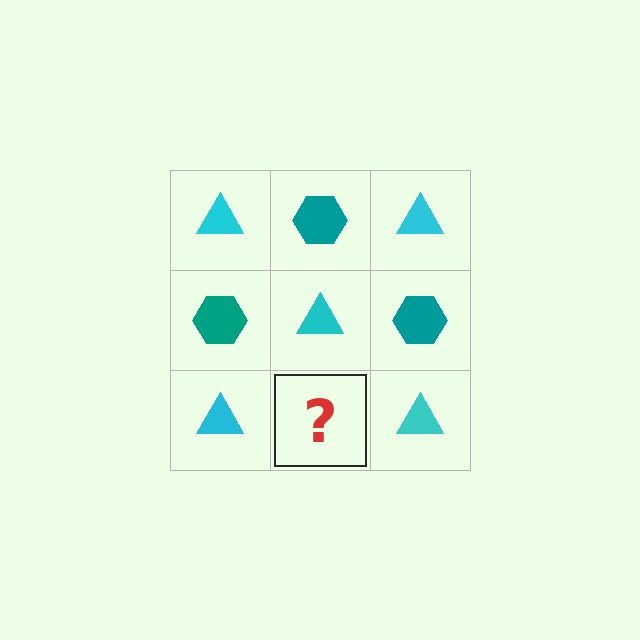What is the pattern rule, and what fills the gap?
The rule is that it alternates cyan triangle and teal hexagon in a checkerboard pattern. The gap should be filled with a teal hexagon.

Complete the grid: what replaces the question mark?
The question mark should be replaced with a teal hexagon.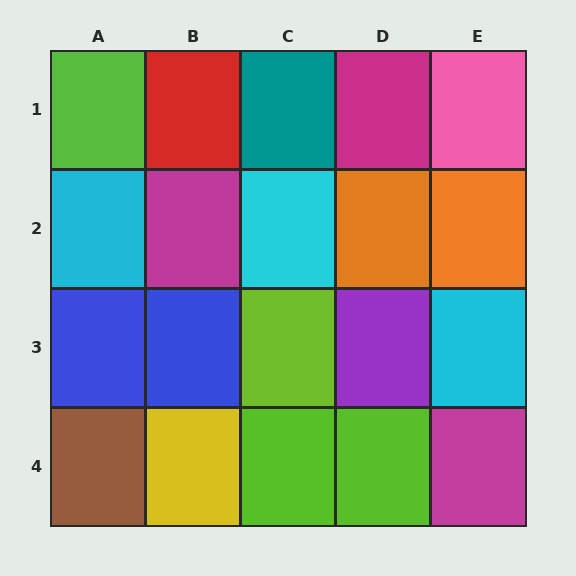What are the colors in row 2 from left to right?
Cyan, magenta, cyan, orange, orange.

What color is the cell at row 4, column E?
Magenta.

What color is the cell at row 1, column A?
Lime.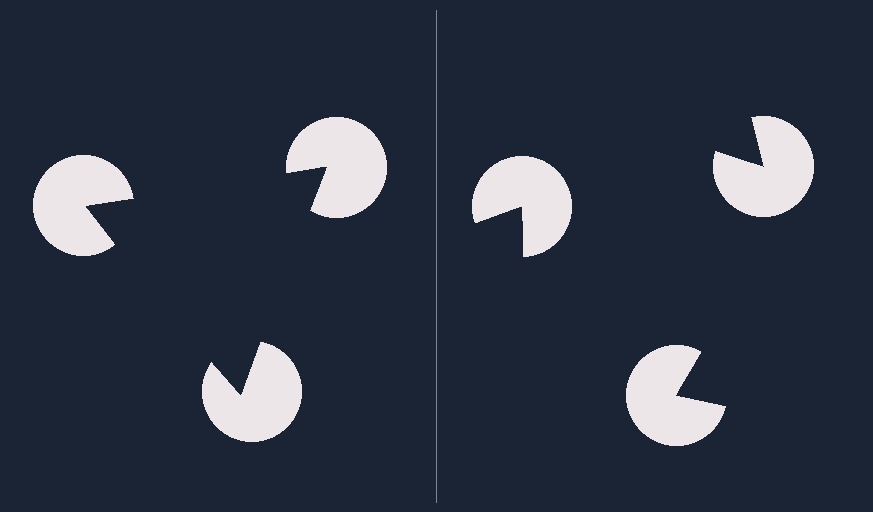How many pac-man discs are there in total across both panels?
6 — 3 on each side.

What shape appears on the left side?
An illusory triangle.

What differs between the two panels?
The pac-man discs are positioned identically on both sides; only the wedge orientations differ. On the left they align to a triangle; on the right they are misaligned.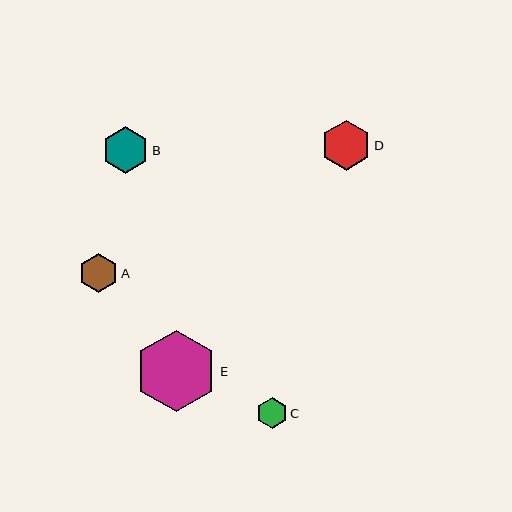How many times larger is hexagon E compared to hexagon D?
Hexagon E is approximately 1.6 times the size of hexagon D.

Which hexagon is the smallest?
Hexagon C is the smallest with a size of approximately 30 pixels.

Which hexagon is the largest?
Hexagon E is the largest with a size of approximately 82 pixels.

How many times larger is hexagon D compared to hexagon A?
Hexagon D is approximately 1.3 times the size of hexagon A.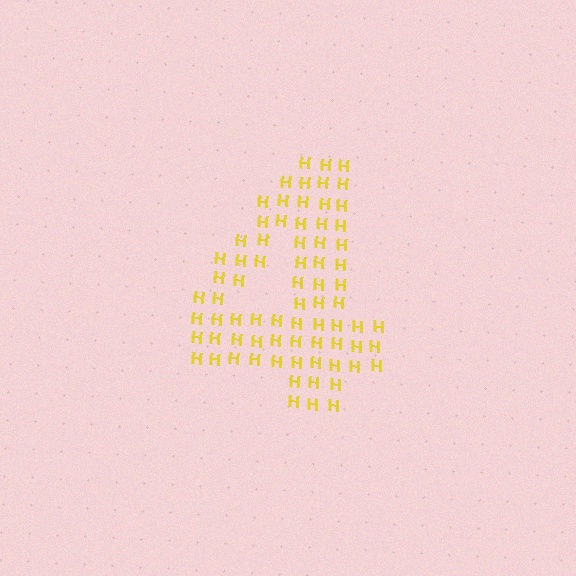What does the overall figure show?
The overall figure shows the digit 4.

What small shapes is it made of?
It is made of small letter H's.